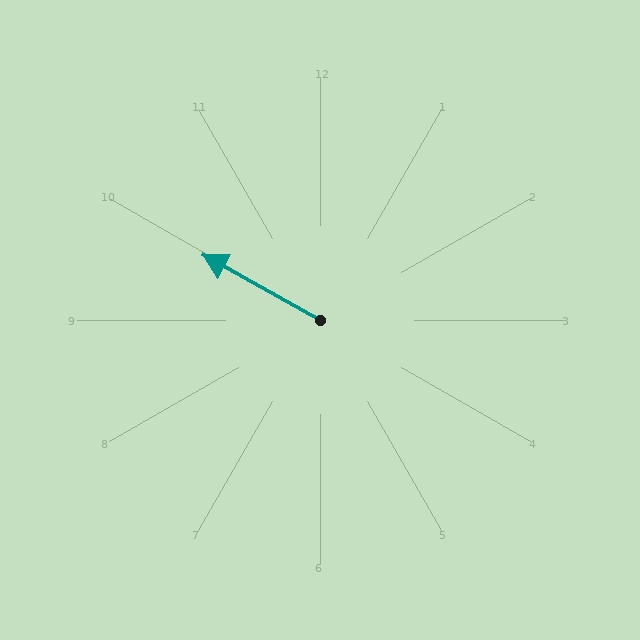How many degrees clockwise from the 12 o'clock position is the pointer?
Approximately 299 degrees.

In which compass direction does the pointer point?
Northwest.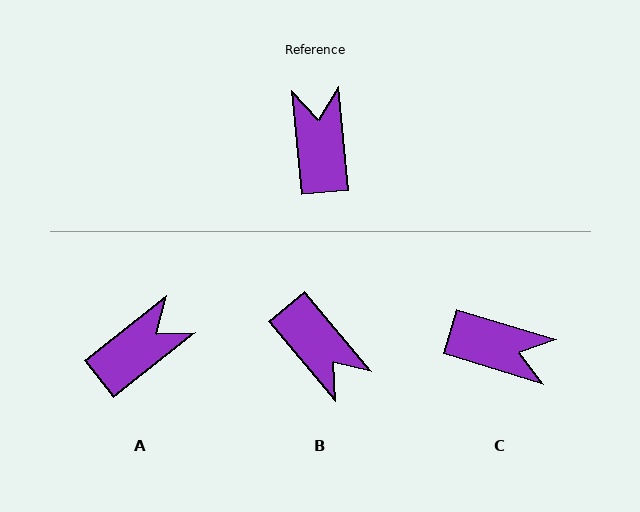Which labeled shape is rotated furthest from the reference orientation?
B, about 146 degrees away.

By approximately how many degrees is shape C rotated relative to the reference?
Approximately 112 degrees clockwise.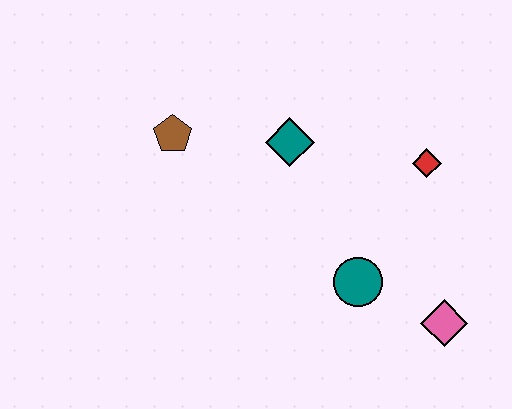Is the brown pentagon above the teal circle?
Yes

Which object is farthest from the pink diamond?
The brown pentagon is farthest from the pink diamond.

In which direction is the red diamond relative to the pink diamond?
The red diamond is above the pink diamond.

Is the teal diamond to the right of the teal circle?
No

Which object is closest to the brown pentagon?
The teal diamond is closest to the brown pentagon.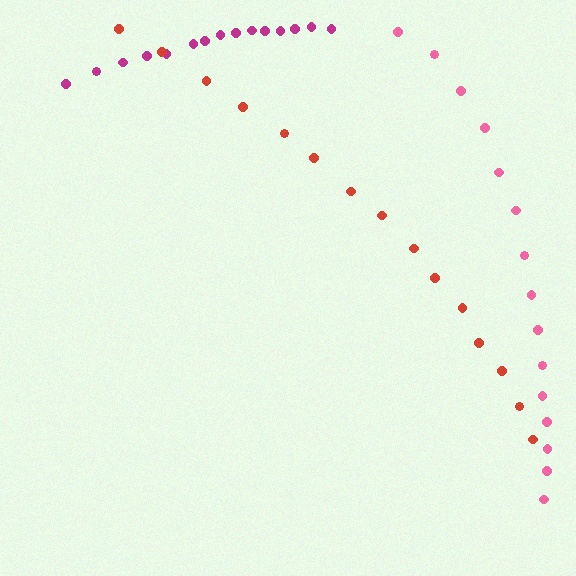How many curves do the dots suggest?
There are 3 distinct paths.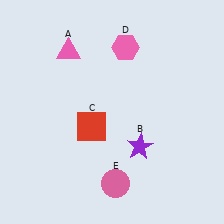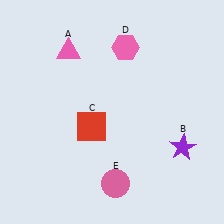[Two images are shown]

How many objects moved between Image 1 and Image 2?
1 object moved between the two images.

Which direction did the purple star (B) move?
The purple star (B) moved right.